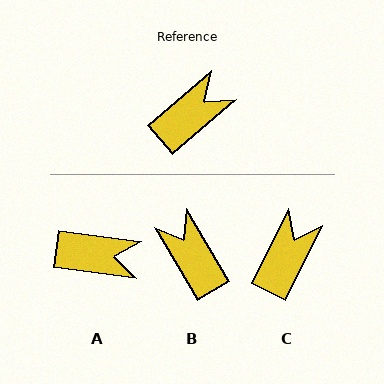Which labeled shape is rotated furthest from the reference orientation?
B, about 80 degrees away.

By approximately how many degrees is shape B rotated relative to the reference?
Approximately 80 degrees counter-clockwise.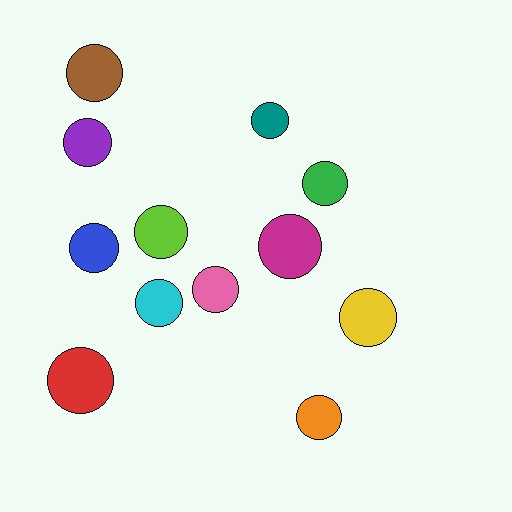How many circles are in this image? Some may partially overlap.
There are 12 circles.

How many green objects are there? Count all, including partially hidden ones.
There is 1 green object.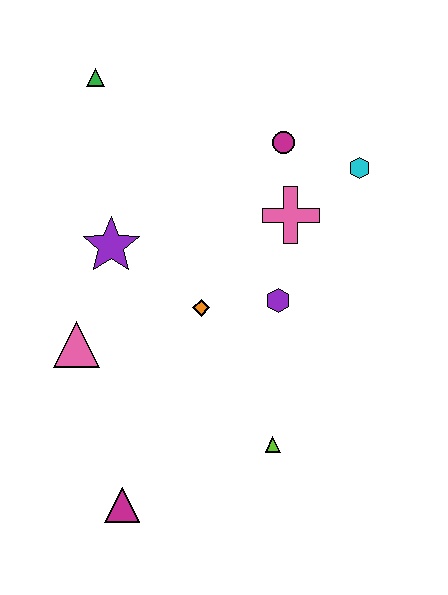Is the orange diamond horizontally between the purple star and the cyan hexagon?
Yes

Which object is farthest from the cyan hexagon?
The magenta triangle is farthest from the cyan hexagon.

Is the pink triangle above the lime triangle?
Yes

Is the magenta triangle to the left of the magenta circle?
Yes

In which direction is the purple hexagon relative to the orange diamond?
The purple hexagon is to the right of the orange diamond.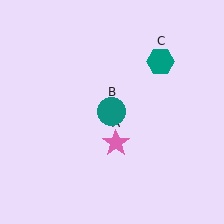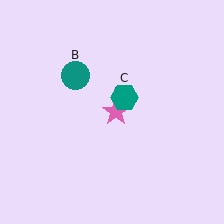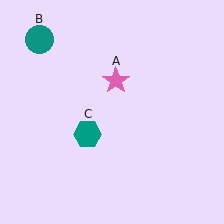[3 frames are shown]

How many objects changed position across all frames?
3 objects changed position: pink star (object A), teal circle (object B), teal hexagon (object C).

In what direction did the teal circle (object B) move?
The teal circle (object B) moved up and to the left.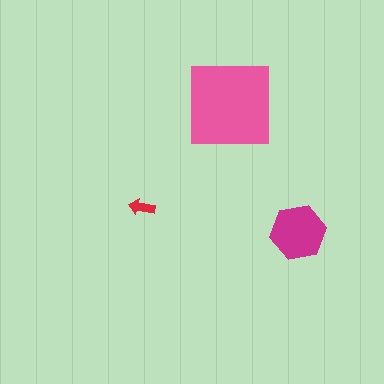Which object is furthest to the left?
The red arrow is leftmost.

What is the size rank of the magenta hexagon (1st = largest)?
2nd.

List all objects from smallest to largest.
The red arrow, the magenta hexagon, the pink square.